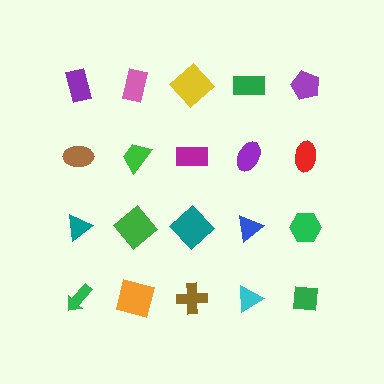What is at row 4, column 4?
A cyan triangle.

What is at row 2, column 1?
A brown ellipse.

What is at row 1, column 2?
A pink rectangle.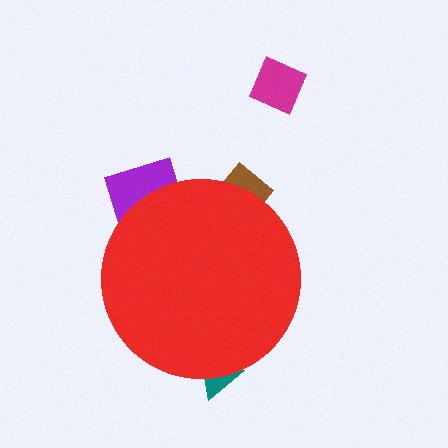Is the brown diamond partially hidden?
Yes, the brown diamond is partially hidden behind the red circle.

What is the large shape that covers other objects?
A red circle.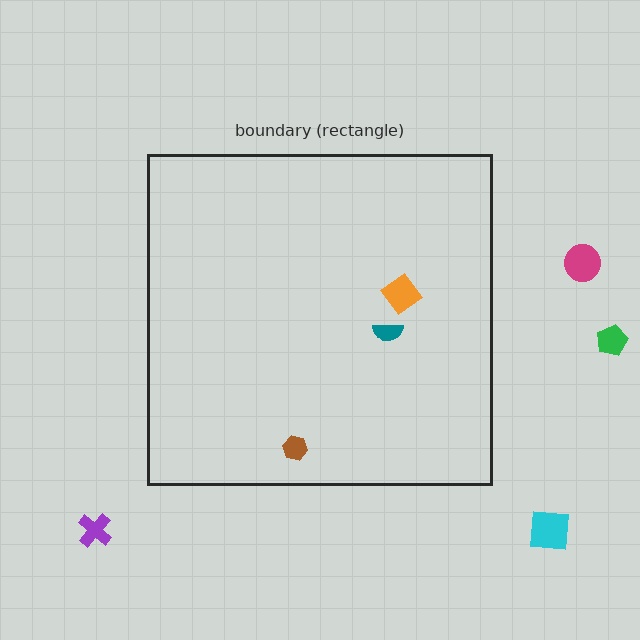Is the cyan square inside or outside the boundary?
Outside.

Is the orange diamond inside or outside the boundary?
Inside.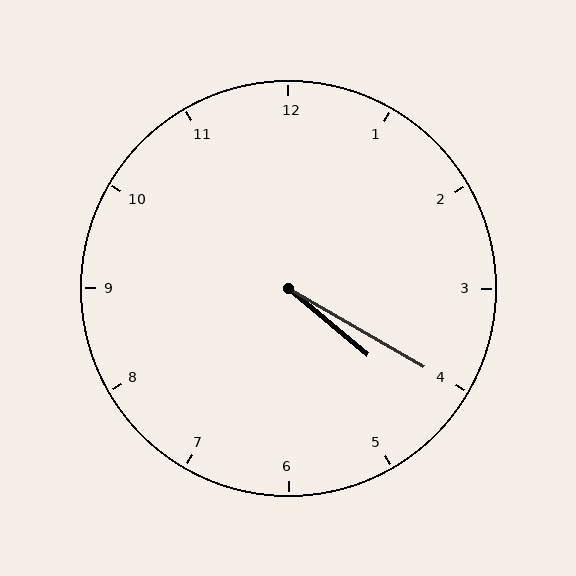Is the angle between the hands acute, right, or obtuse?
It is acute.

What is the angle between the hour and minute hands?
Approximately 10 degrees.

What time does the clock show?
4:20.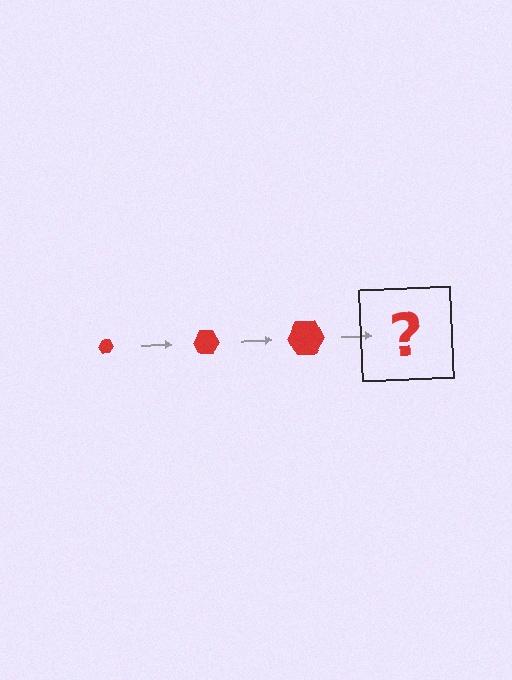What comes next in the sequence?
The next element should be a red hexagon, larger than the previous one.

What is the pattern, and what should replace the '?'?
The pattern is that the hexagon gets progressively larger each step. The '?' should be a red hexagon, larger than the previous one.